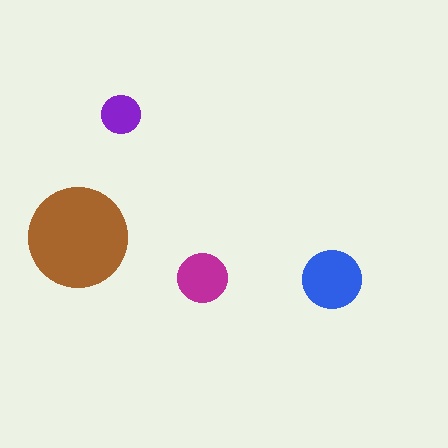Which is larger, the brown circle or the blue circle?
The brown one.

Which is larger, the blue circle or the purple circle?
The blue one.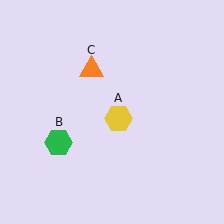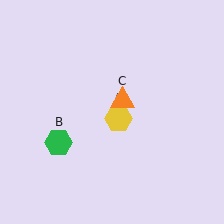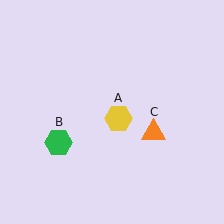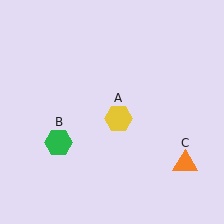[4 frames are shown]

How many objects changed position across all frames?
1 object changed position: orange triangle (object C).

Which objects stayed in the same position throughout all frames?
Yellow hexagon (object A) and green hexagon (object B) remained stationary.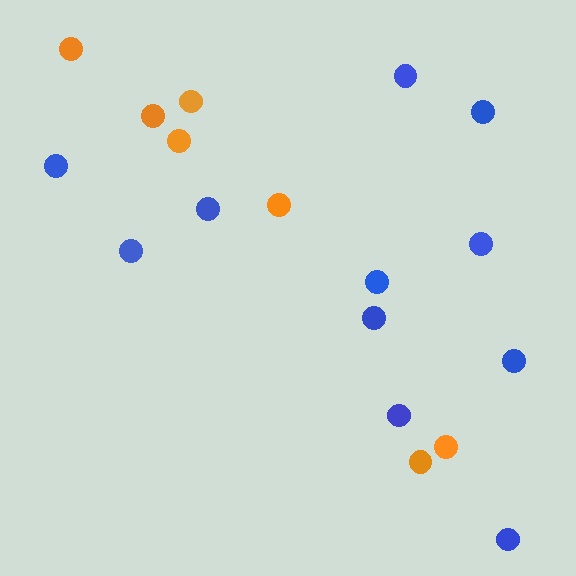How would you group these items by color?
There are 2 groups: one group of blue circles (11) and one group of orange circles (7).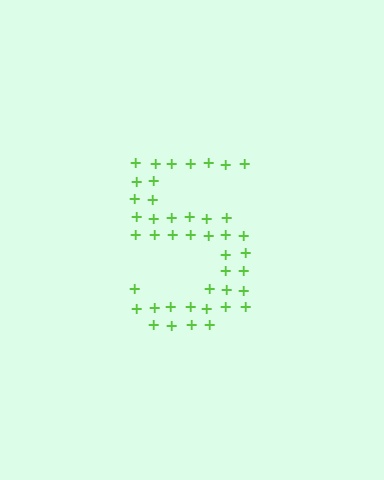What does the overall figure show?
The overall figure shows the digit 5.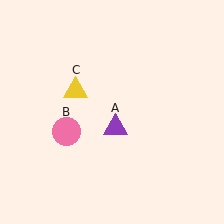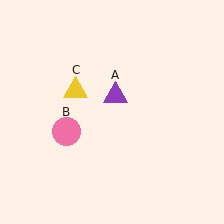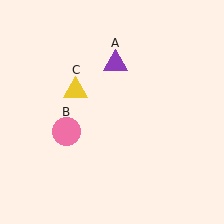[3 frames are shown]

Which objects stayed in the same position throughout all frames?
Pink circle (object B) and yellow triangle (object C) remained stationary.